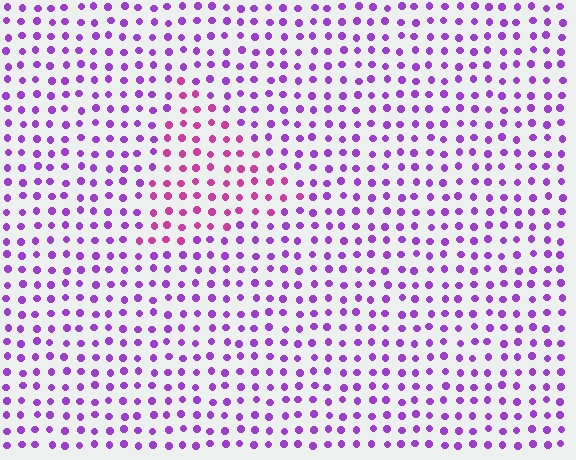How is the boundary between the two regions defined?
The boundary is defined purely by a slight shift in hue (about 38 degrees). Spacing, size, and orientation are identical on both sides.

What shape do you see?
I see a triangle.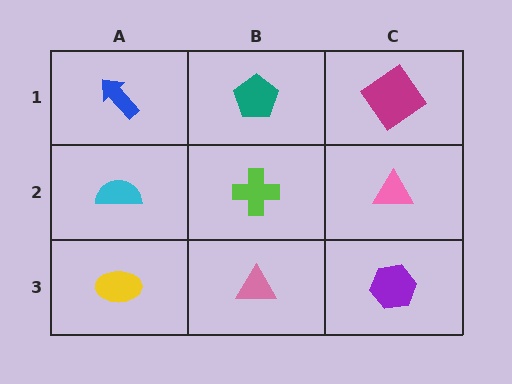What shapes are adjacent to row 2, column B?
A teal pentagon (row 1, column B), a pink triangle (row 3, column B), a cyan semicircle (row 2, column A), a pink triangle (row 2, column C).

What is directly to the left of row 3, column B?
A yellow ellipse.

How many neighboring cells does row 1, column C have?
2.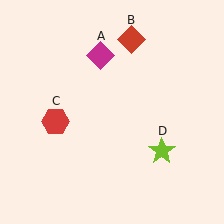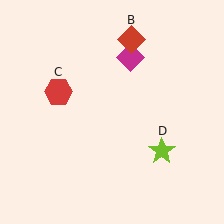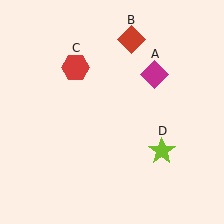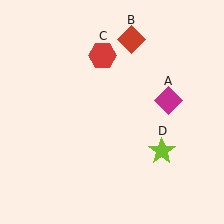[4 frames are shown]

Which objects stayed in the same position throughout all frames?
Red diamond (object B) and lime star (object D) remained stationary.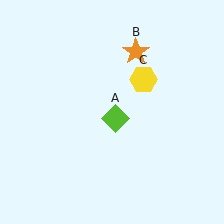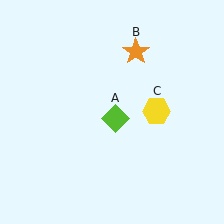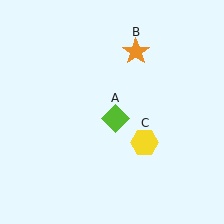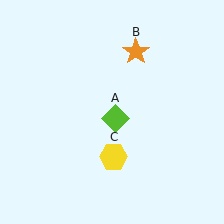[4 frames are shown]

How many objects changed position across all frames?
1 object changed position: yellow hexagon (object C).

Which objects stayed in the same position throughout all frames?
Lime diamond (object A) and orange star (object B) remained stationary.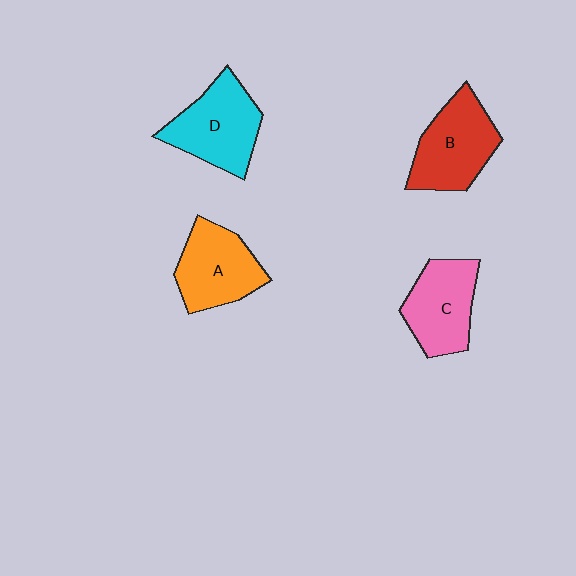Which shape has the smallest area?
Shape C (pink).